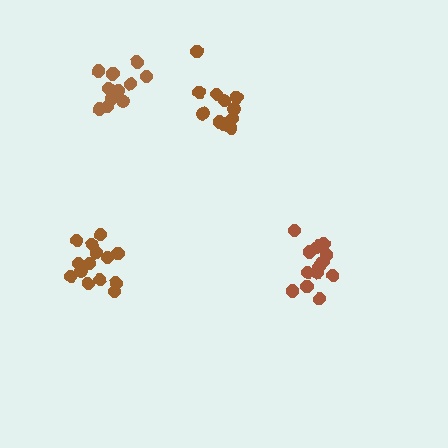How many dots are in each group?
Group 1: 14 dots, Group 2: 11 dots, Group 3: 15 dots, Group 4: 13 dots (53 total).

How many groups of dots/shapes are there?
There are 4 groups.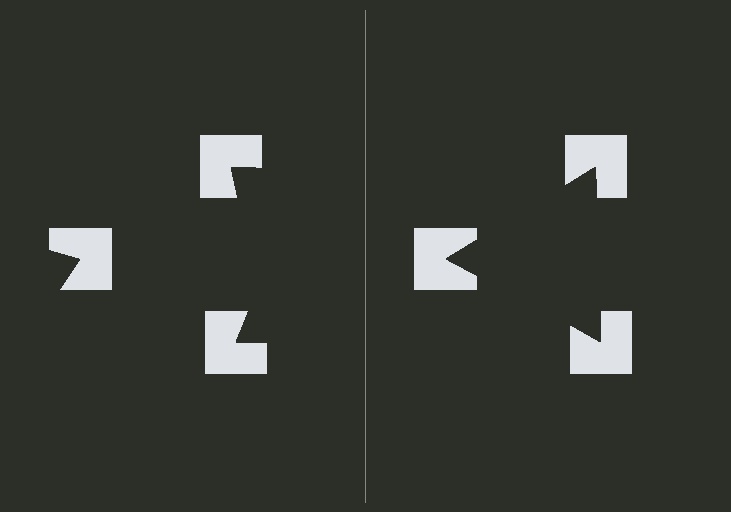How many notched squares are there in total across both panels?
6 — 3 on each side.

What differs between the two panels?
The notched squares are positioned identically on both sides; only the wedge orientations differ. On the right they align to a triangle; on the left they are misaligned.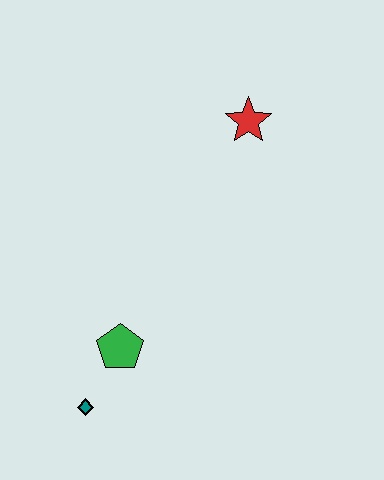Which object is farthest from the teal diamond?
The red star is farthest from the teal diamond.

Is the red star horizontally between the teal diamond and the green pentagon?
No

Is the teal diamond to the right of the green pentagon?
No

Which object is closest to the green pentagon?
The teal diamond is closest to the green pentagon.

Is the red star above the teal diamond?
Yes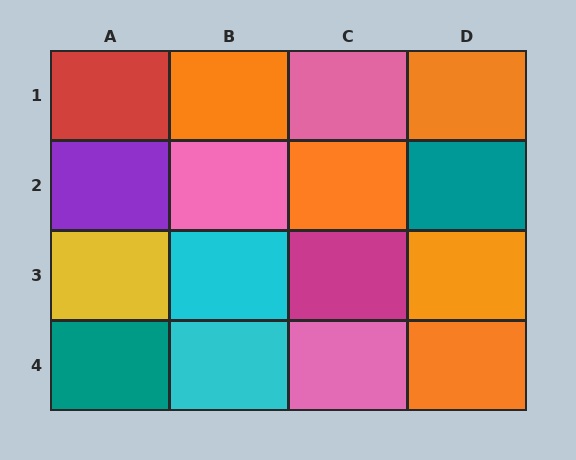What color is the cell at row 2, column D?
Teal.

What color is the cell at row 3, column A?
Yellow.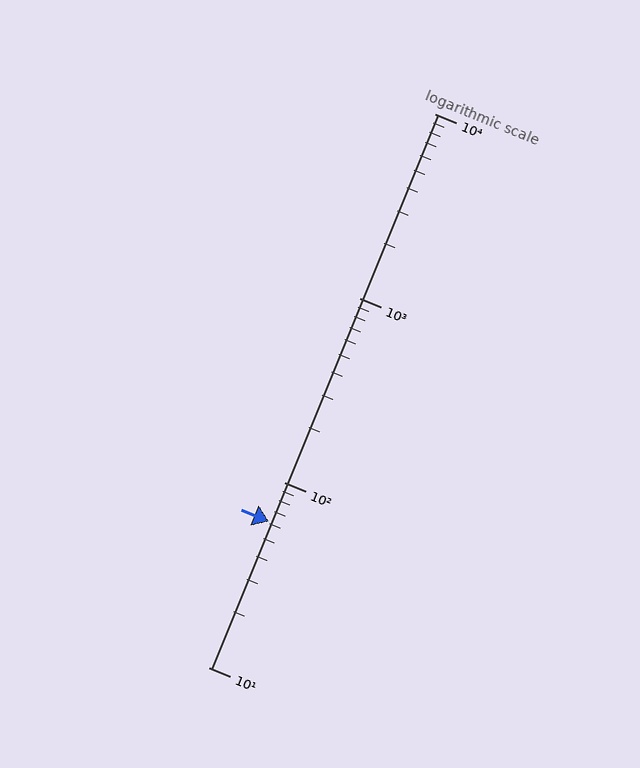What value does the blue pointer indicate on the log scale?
The pointer indicates approximately 62.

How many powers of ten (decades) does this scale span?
The scale spans 3 decades, from 10 to 10000.